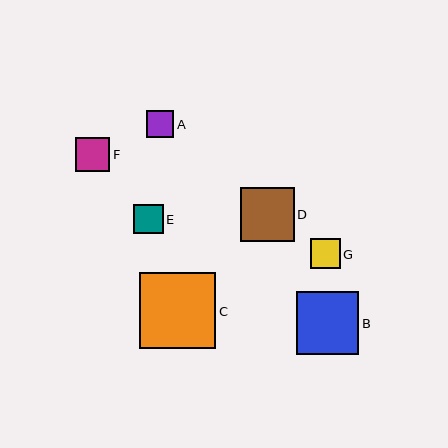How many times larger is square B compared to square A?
Square B is approximately 2.3 times the size of square A.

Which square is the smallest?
Square A is the smallest with a size of approximately 27 pixels.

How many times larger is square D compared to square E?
Square D is approximately 1.8 times the size of square E.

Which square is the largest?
Square C is the largest with a size of approximately 76 pixels.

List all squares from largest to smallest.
From largest to smallest: C, B, D, F, G, E, A.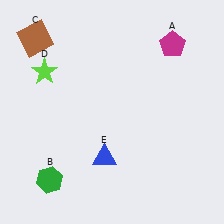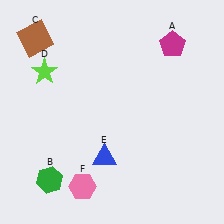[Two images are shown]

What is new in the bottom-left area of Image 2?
A pink hexagon (F) was added in the bottom-left area of Image 2.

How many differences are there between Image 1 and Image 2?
There is 1 difference between the two images.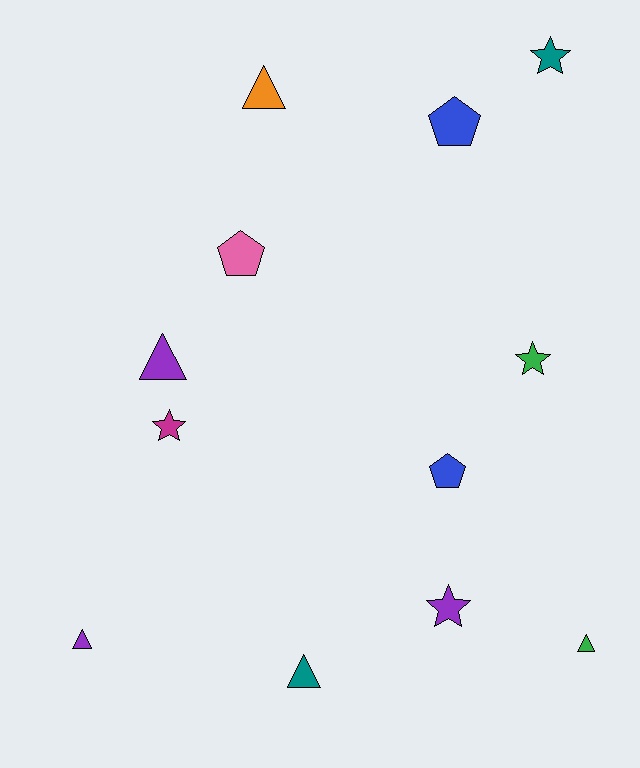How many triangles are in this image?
There are 5 triangles.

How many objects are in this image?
There are 12 objects.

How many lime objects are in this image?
There are no lime objects.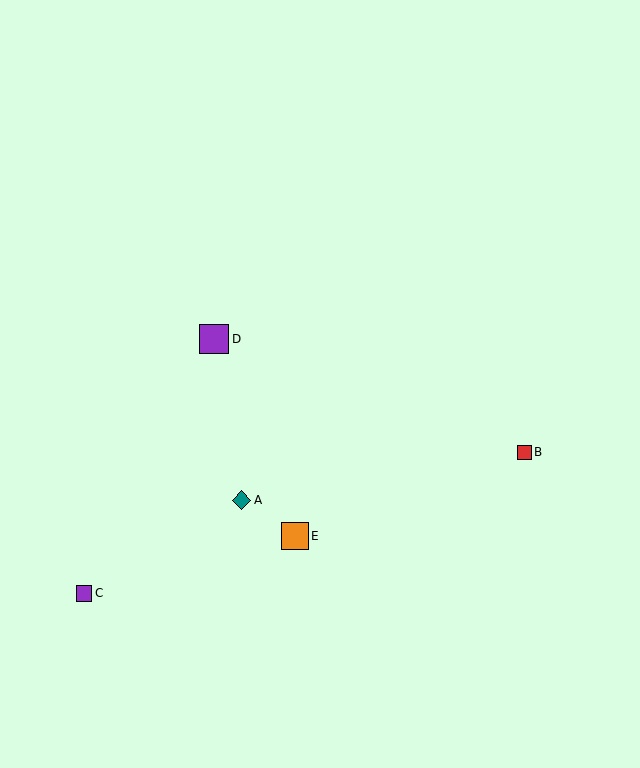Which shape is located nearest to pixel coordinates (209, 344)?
The purple square (labeled D) at (214, 339) is nearest to that location.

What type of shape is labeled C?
Shape C is a purple square.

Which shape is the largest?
The purple square (labeled D) is the largest.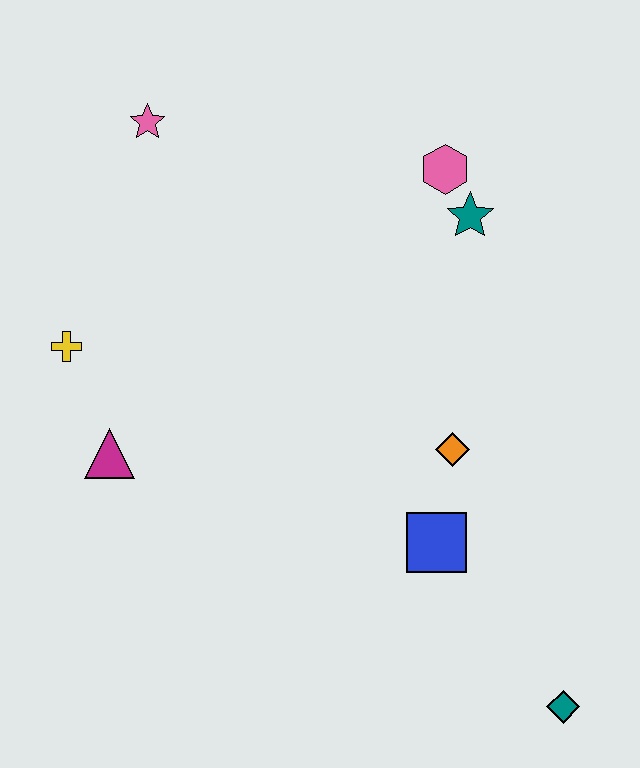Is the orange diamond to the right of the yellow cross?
Yes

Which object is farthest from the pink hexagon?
The teal diamond is farthest from the pink hexagon.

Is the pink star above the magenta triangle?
Yes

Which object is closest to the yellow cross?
The magenta triangle is closest to the yellow cross.